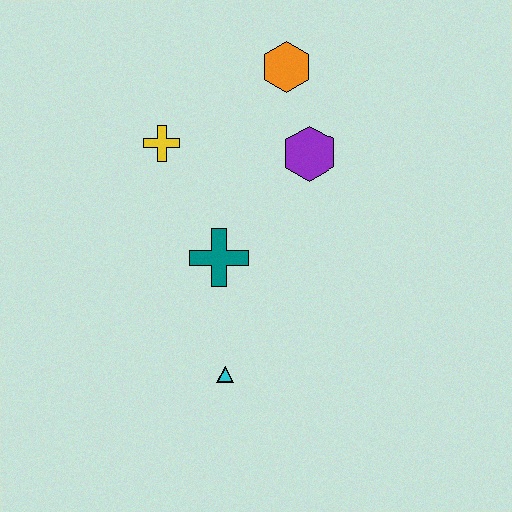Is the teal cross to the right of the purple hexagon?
No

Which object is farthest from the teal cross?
The orange hexagon is farthest from the teal cross.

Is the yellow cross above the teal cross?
Yes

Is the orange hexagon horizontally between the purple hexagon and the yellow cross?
Yes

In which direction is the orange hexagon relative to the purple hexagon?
The orange hexagon is above the purple hexagon.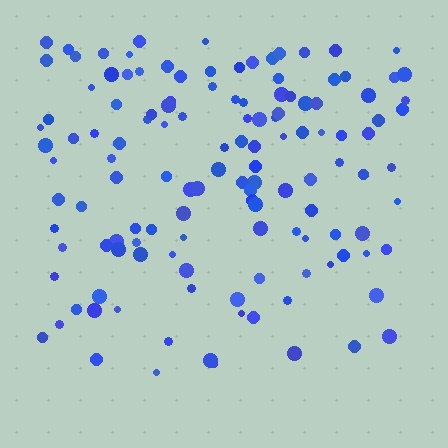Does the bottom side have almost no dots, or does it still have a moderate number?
Still a moderate number, just noticeably fewer than the top.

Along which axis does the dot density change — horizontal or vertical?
Vertical.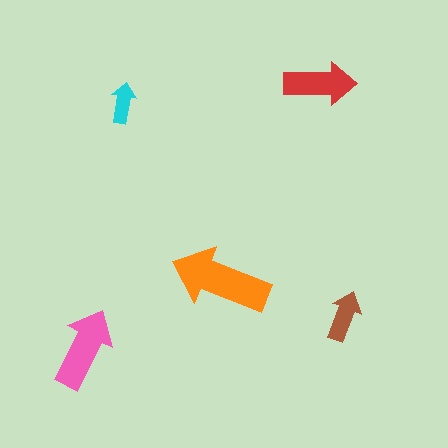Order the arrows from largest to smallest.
the orange one, the pink one, the red one, the brown one, the cyan one.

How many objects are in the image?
There are 5 objects in the image.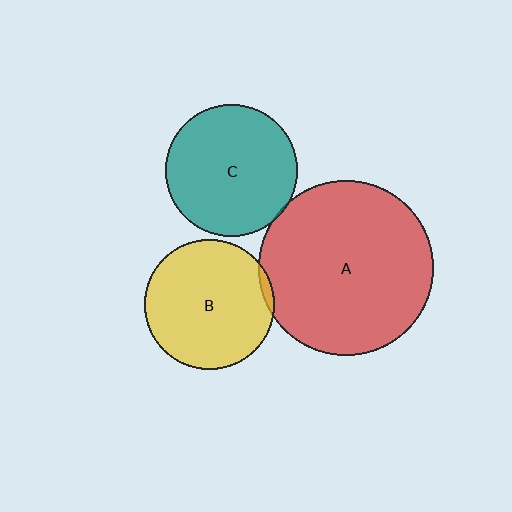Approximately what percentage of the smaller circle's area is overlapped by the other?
Approximately 5%.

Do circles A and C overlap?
Yes.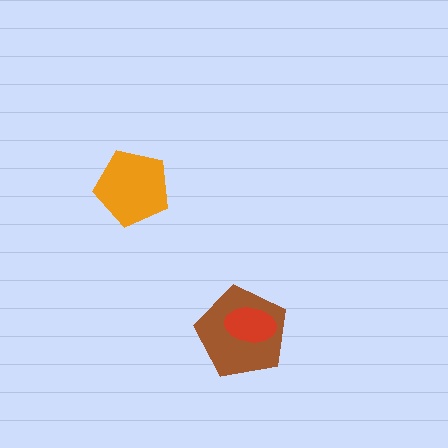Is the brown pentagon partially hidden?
Yes, it is partially covered by another shape.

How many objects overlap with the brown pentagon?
1 object overlaps with the brown pentagon.